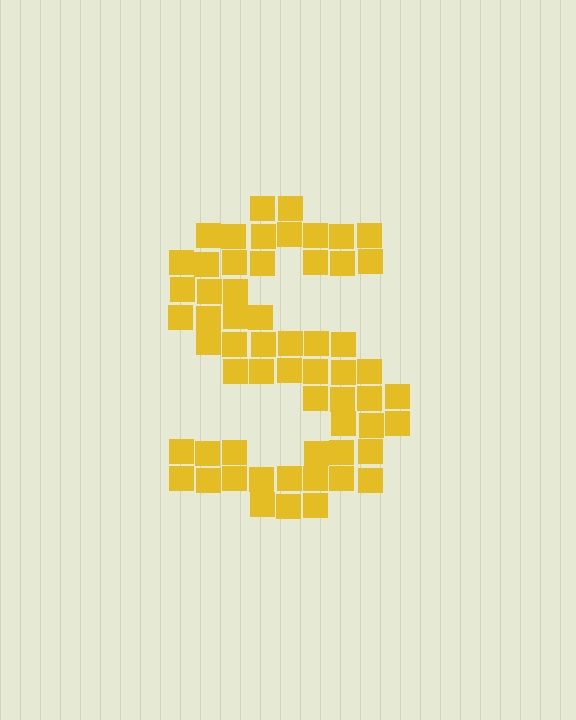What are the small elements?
The small elements are squares.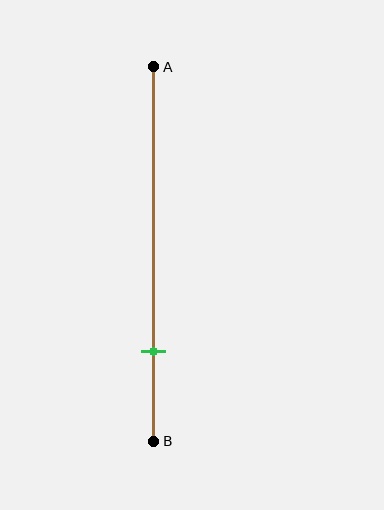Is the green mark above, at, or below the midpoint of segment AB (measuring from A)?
The green mark is below the midpoint of segment AB.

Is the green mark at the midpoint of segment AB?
No, the mark is at about 75% from A, not at the 50% midpoint.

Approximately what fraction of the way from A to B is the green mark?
The green mark is approximately 75% of the way from A to B.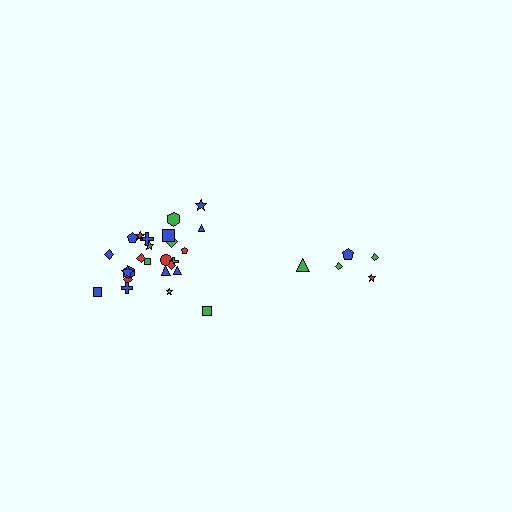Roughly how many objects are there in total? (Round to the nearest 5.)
Roughly 30 objects in total.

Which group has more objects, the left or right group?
The left group.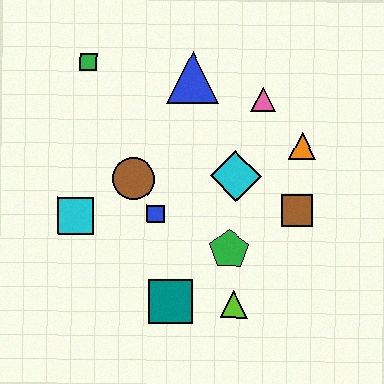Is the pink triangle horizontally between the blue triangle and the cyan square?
No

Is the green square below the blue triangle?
No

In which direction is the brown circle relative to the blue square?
The brown circle is above the blue square.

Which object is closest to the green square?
The blue triangle is closest to the green square.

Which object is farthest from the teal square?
The green square is farthest from the teal square.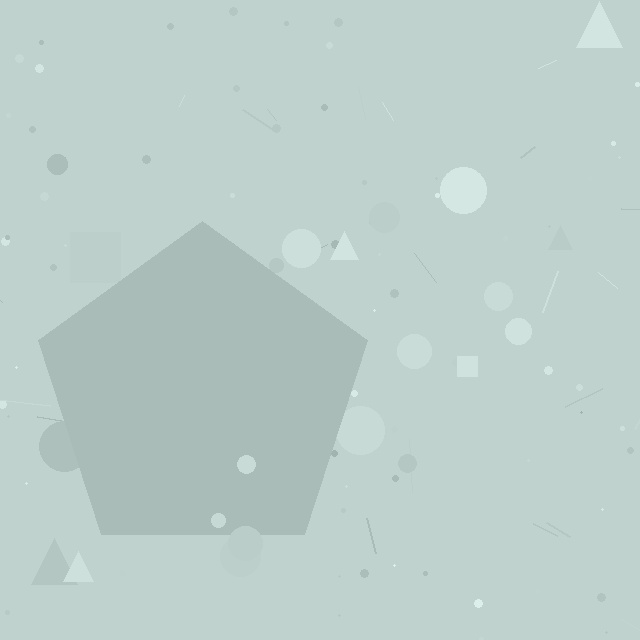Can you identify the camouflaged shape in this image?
The camouflaged shape is a pentagon.